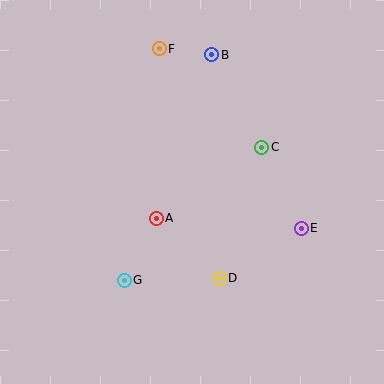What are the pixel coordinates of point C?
Point C is at (262, 147).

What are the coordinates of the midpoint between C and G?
The midpoint between C and G is at (193, 214).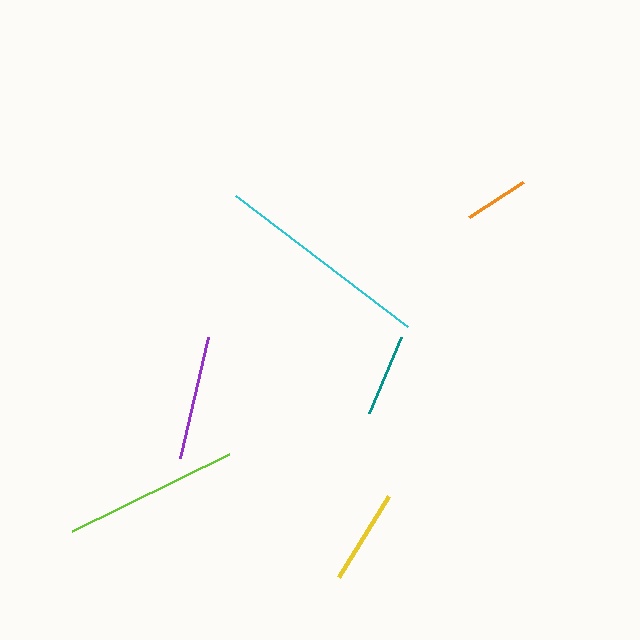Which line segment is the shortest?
The orange line is the shortest at approximately 64 pixels.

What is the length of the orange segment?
The orange segment is approximately 64 pixels long.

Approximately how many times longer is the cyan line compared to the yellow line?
The cyan line is approximately 2.3 times the length of the yellow line.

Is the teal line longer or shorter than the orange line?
The teal line is longer than the orange line.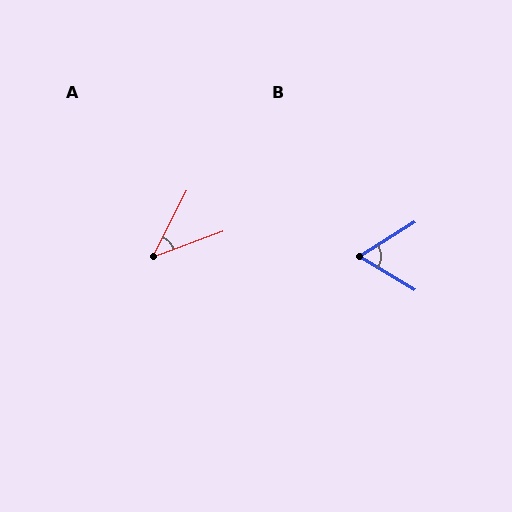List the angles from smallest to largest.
A (43°), B (63°).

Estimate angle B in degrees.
Approximately 63 degrees.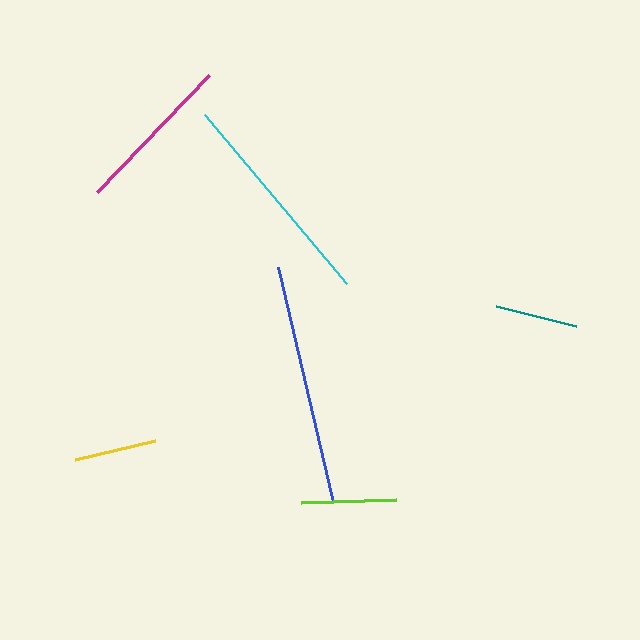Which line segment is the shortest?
The yellow line is the shortest at approximately 82 pixels.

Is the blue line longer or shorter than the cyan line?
The blue line is longer than the cyan line.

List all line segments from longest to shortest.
From longest to shortest: blue, cyan, magenta, lime, teal, yellow.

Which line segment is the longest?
The blue line is the longest at approximately 241 pixels.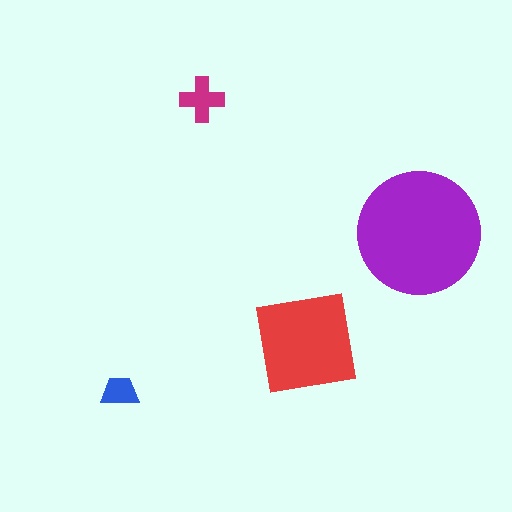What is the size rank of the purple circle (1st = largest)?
1st.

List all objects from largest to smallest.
The purple circle, the red square, the magenta cross, the blue trapezoid.